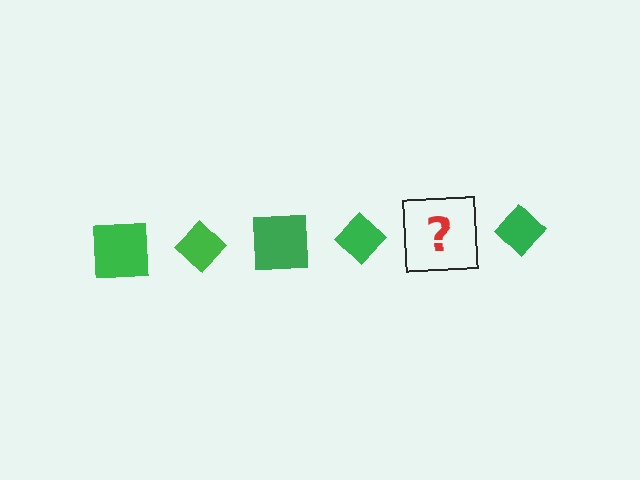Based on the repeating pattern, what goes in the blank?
The blank should be a green square.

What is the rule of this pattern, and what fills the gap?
The rule is that the pattern cycles through square, diamond shapes in green. The gap should be filled with a green square.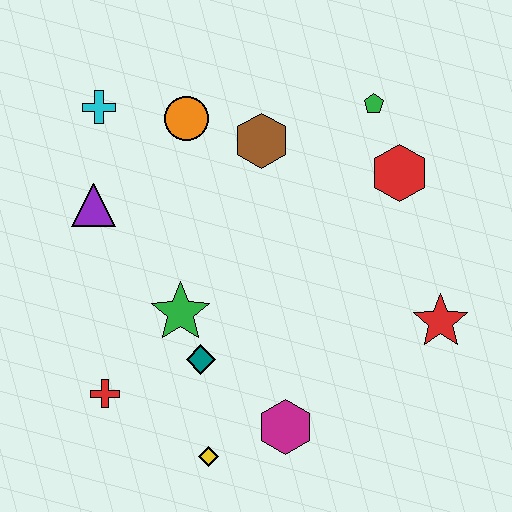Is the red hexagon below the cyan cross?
Yes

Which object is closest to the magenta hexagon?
The yellow diamond is closest to the magenta hexagon.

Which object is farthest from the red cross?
The green pentagon is farthest from the red cross.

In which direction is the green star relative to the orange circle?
The green star is below the orange circle.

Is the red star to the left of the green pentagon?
No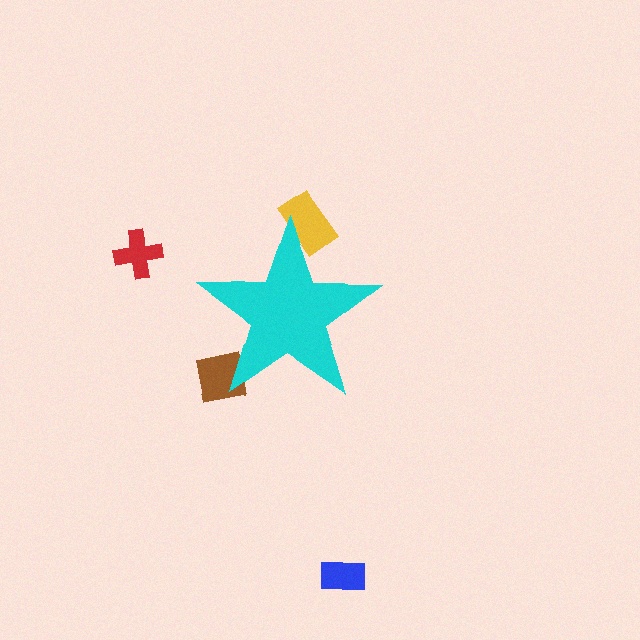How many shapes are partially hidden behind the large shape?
2 shapes are partially hidden.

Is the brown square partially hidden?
Yes, the brown square is partially hidden behind the cyan star.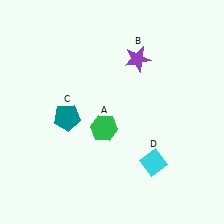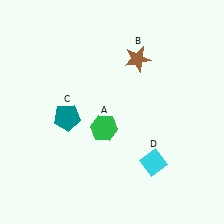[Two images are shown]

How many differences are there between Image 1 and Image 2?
There is 1 difference between the two images.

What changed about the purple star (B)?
In Image 1, B is purple. In Image 2, it changed to brown.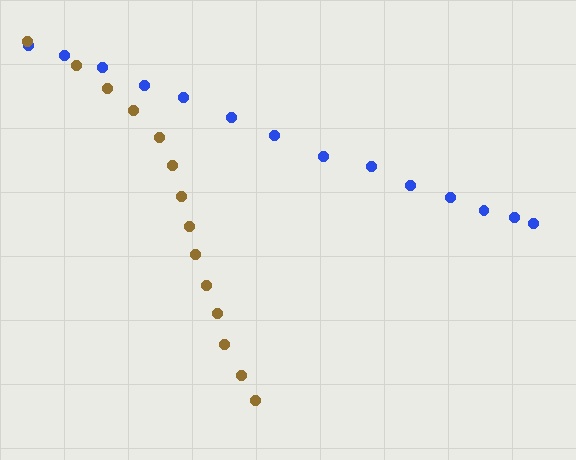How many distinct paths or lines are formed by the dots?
There are 2 distinct paths.